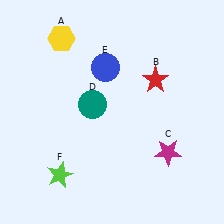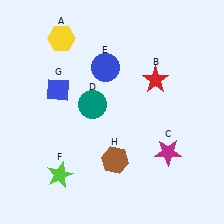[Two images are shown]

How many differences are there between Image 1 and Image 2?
There are 2 differences between the two images.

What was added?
A blue diamond (G), a brown hexagon (H) were added in Image 2.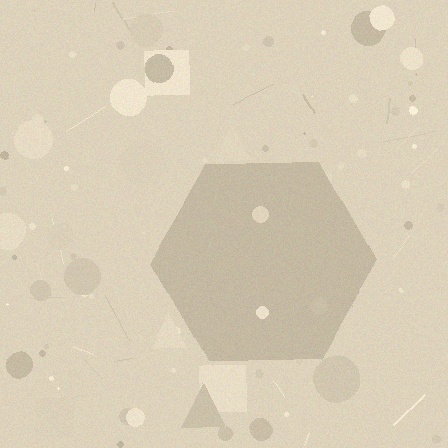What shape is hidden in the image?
A hexagon is hidden in the image.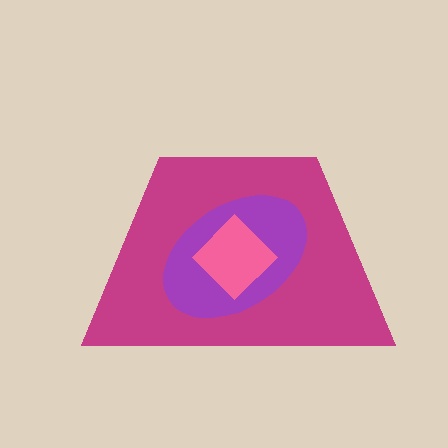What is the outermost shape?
The magenta trapezoid.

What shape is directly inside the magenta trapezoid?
The purple ellipse.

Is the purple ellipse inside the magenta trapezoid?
Yes.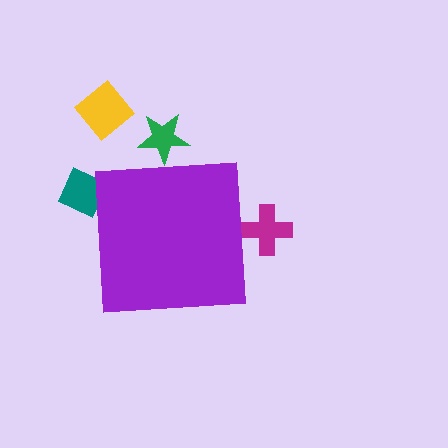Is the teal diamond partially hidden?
Yes, the teal diamond is partially hidden behind the purple square.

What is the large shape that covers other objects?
A purple square.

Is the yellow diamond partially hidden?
No, the yellow diamond is fully visible.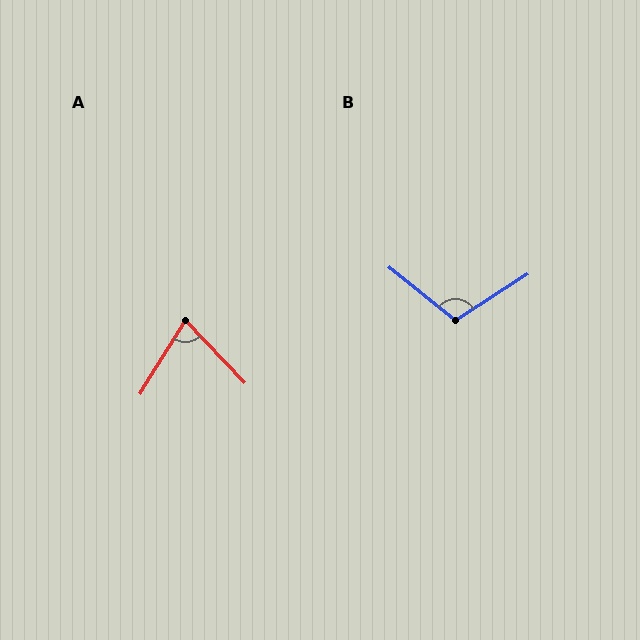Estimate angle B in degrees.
Approximately 109 degrees.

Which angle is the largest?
B, at approximately 109 degrees.